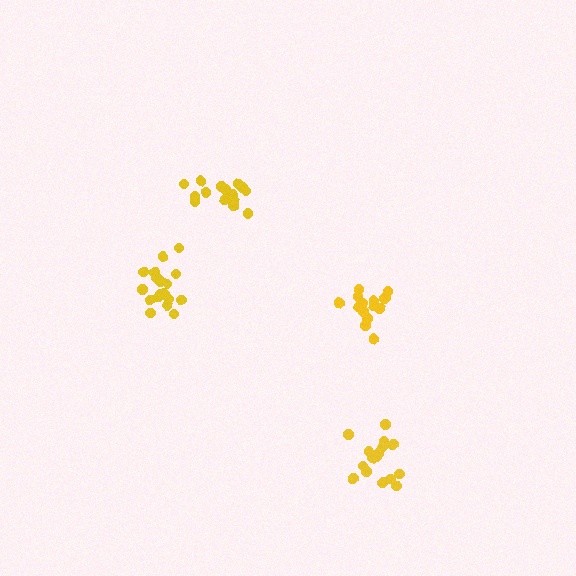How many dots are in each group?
Group 1: 18 dots, Group 2: 16 dots, Group 3: 15 dots, Group 4: 15 dots (64 total).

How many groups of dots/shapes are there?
There are 4 groups.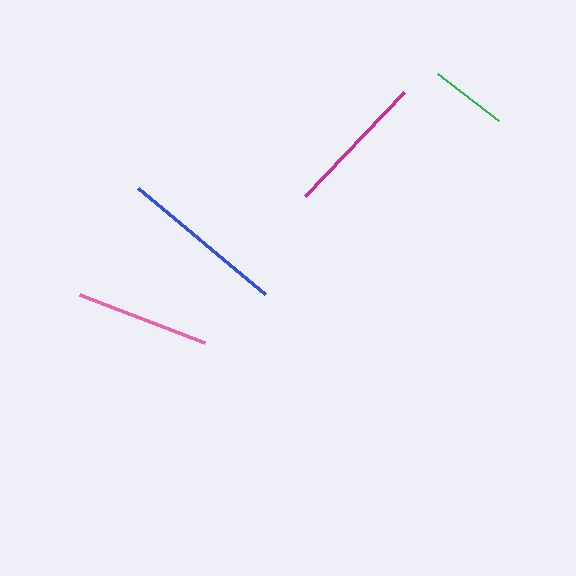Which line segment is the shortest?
The green line is the shortest at approximately 77 pixels.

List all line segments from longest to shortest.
From longest to shortest: blue, magenta, pink, green.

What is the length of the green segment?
The green segment is approximately 77 pixels long.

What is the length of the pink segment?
The pink segment is approximately 134 pixels long.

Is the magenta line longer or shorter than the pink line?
The magenta line is longer than the pink line.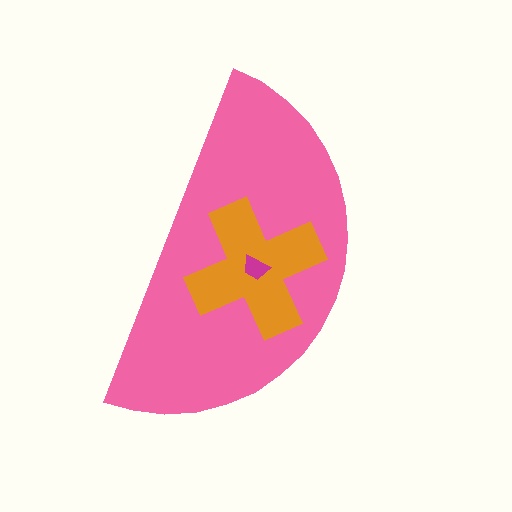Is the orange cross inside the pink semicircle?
Yes.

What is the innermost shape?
The magenta trapezoid.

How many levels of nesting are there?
3.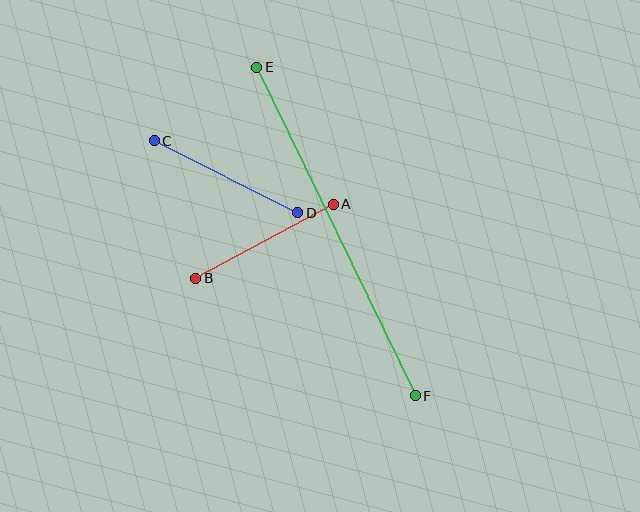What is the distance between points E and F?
The distance is approximately 365 pixels.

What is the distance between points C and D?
The distance is approximately 161 pixels.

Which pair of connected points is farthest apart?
Points E and F are farthest apart.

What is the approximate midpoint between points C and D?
The midpoint is at approximately (226, 177) pixels.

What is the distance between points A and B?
The distance is approximately 156 pixels.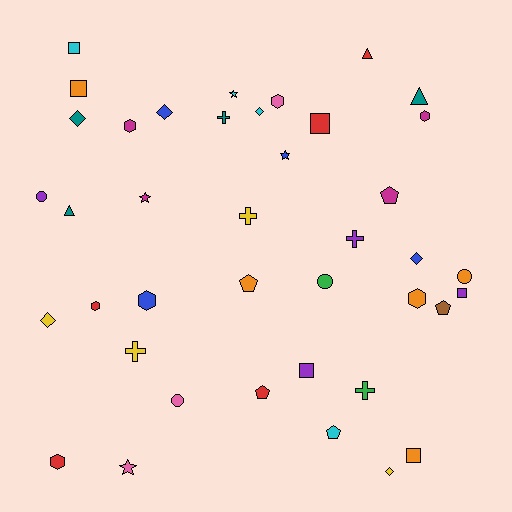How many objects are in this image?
There are 40 objects.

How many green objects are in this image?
There are 2 green objects.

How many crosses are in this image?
There are 5 crosses.